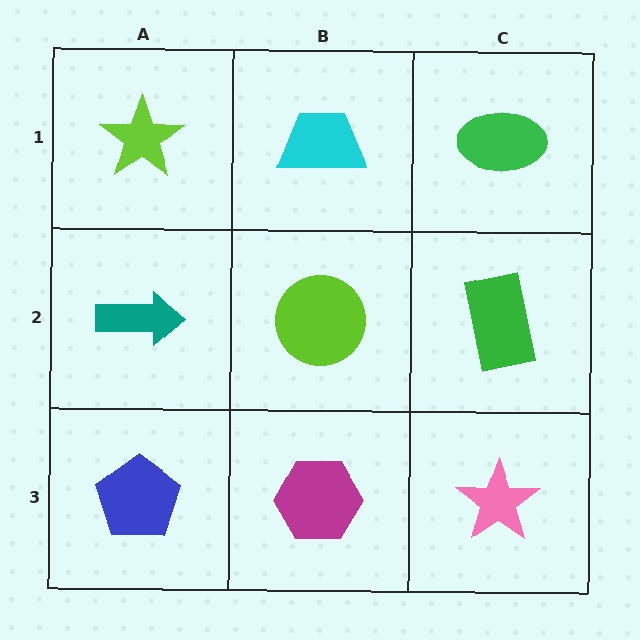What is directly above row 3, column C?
A green rectangle.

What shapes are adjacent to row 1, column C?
A green rectangle (row 2, column C), a cyan trapezoid (row 1, column B).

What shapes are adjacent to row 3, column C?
A green rectangle (row 2, column C), a magenta hexagon (row 3, column B).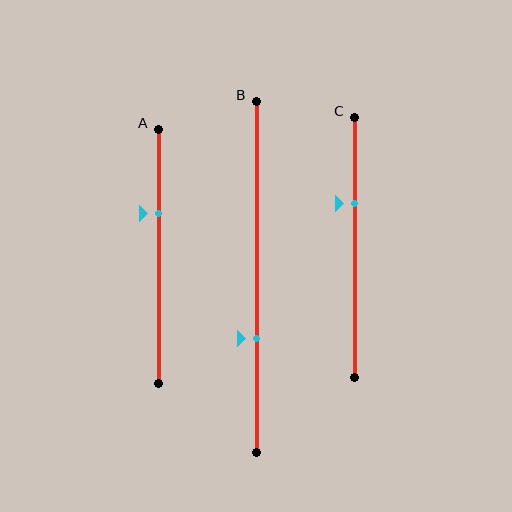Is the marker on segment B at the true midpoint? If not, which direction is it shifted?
No, the marker on segment B is shifted downward by about 18% of the segment length.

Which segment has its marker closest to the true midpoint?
Segment A has its marker closest to the true midpoint.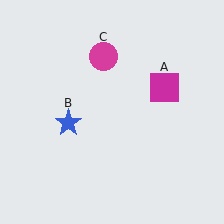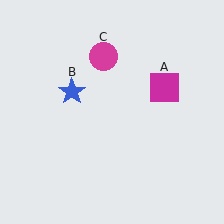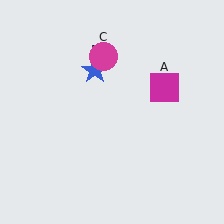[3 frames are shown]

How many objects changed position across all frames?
1 object changed position: blue star (object B).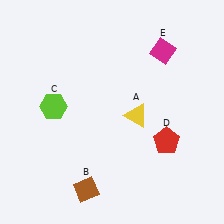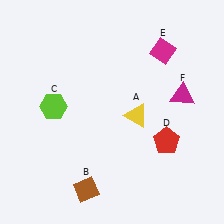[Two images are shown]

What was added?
A magenta triangle (F) was added in Image 2.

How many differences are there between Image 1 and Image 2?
There is 1 difference between the two images.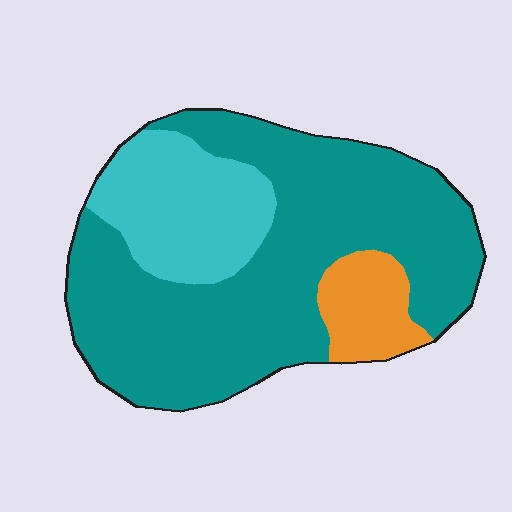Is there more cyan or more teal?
Teal.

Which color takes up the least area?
Orange, at roughly 10%.